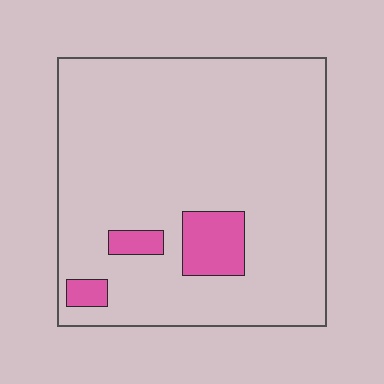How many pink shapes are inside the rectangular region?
3.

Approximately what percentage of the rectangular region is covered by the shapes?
Approximately 10%.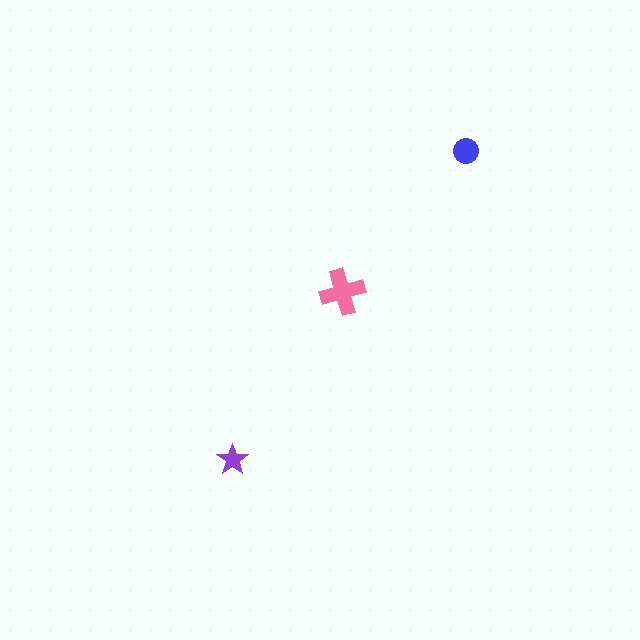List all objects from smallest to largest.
The purple star, the blue circle, the pink cross.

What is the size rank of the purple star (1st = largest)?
3rd.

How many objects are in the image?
There are 3 objects in the image.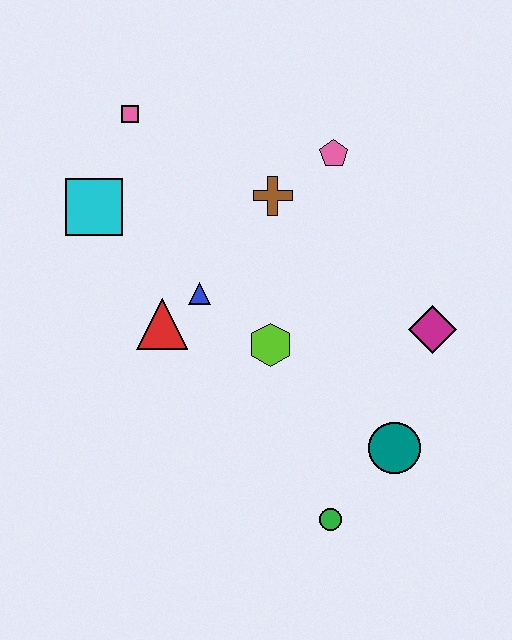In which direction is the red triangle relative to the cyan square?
The red triangle is below the cyan square.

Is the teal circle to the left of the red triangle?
No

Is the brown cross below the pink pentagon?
Yes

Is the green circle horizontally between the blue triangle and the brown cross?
No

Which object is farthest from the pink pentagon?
The green circle is farthest from the pink pentagon.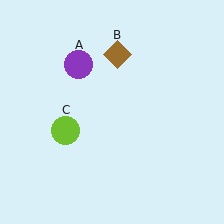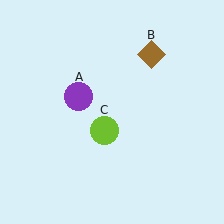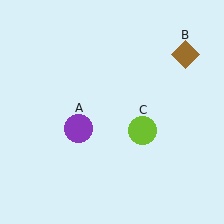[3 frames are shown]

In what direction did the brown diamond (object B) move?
The brown diamond (object B) moved right.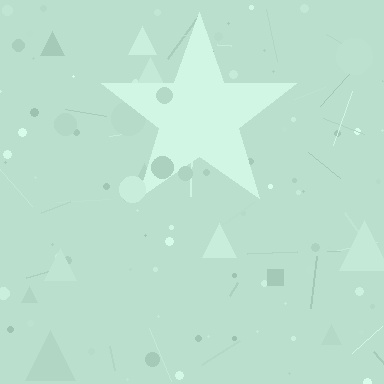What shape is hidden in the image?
A star is hidden in the image.